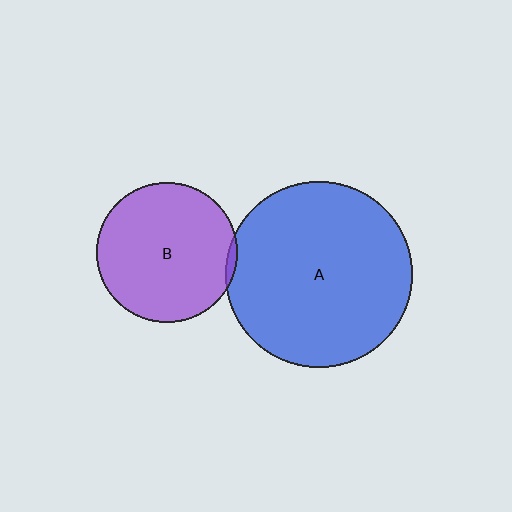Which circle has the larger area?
Circle A (blue).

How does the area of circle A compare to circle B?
Approximately 1.8 times.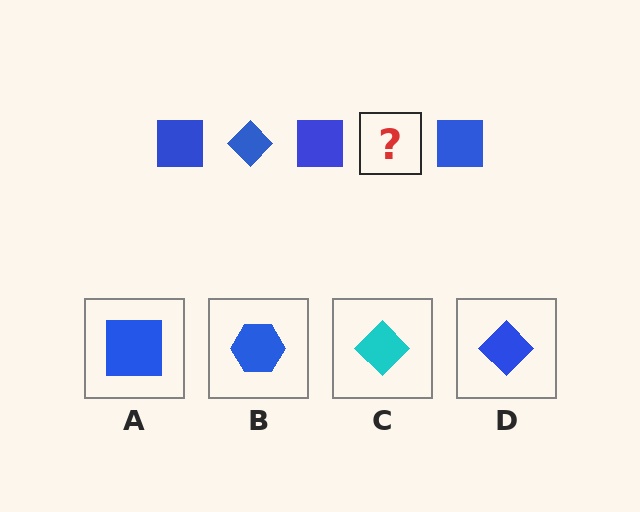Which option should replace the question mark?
Option D.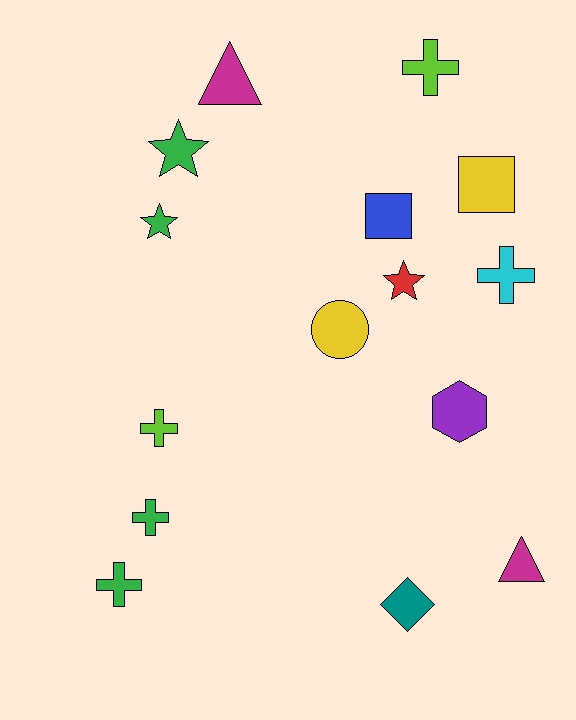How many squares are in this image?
There are 2 squares.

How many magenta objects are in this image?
There are 2 magenta objects.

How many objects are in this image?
There are 15 objects.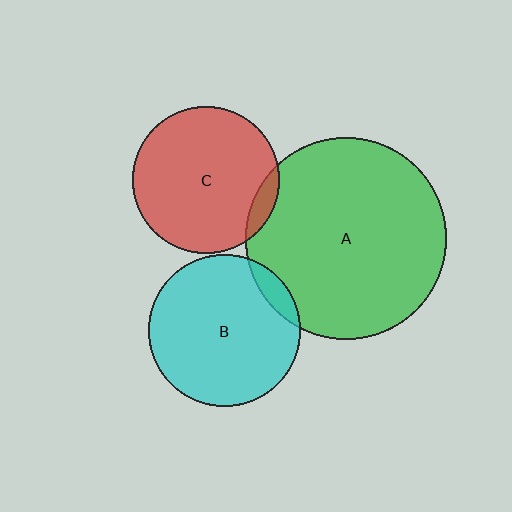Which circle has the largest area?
Circle A (green).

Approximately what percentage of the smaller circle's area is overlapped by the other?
Approximately 5%.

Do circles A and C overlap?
Yes.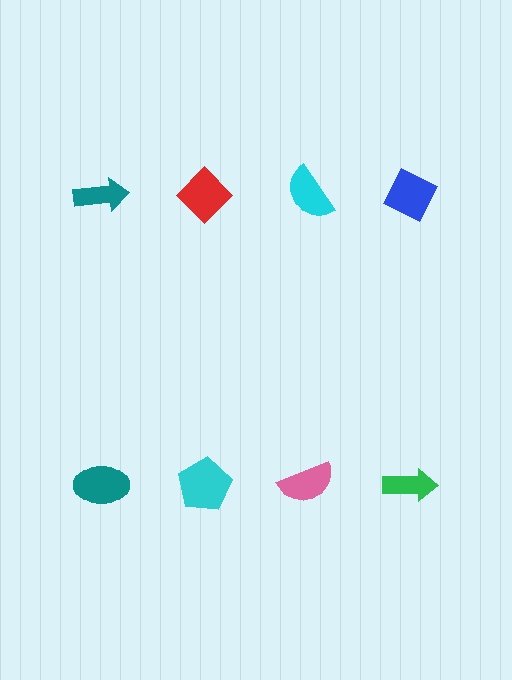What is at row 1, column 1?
A teal arrow.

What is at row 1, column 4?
A blue diamond.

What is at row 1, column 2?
A red diamond.